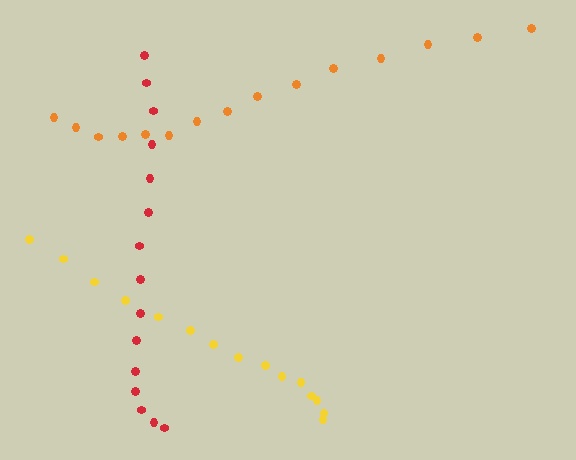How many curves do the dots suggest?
There are 3 distinct paths.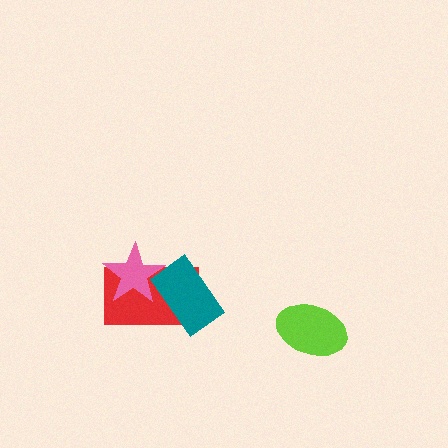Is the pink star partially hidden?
Yes, it is partially covered by another shape.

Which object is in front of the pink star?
The teal rectangle is in front of the pink star.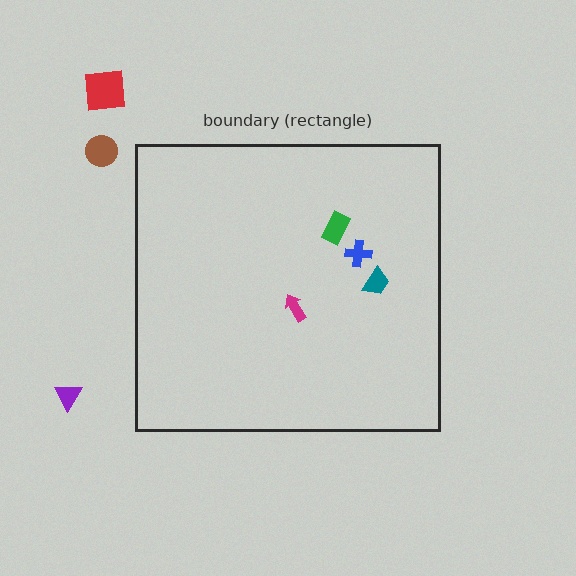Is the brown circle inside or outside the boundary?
Outside.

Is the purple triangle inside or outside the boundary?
Outside.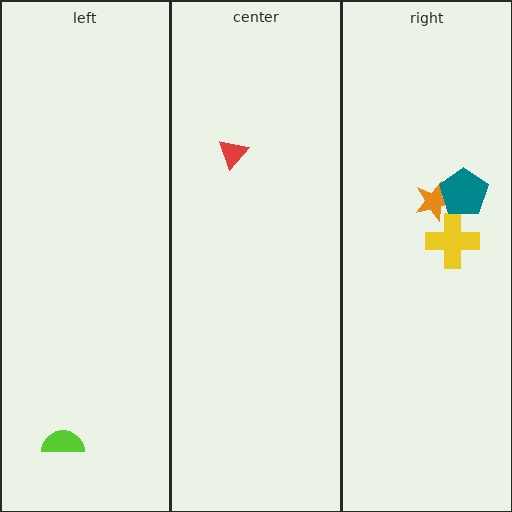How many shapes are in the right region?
3.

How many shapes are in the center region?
1.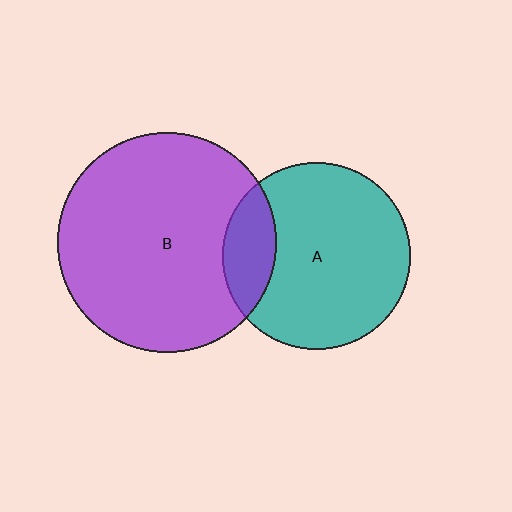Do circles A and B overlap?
Yes.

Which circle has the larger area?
Circle B (purple).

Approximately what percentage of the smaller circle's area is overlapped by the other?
Approximately 20%.